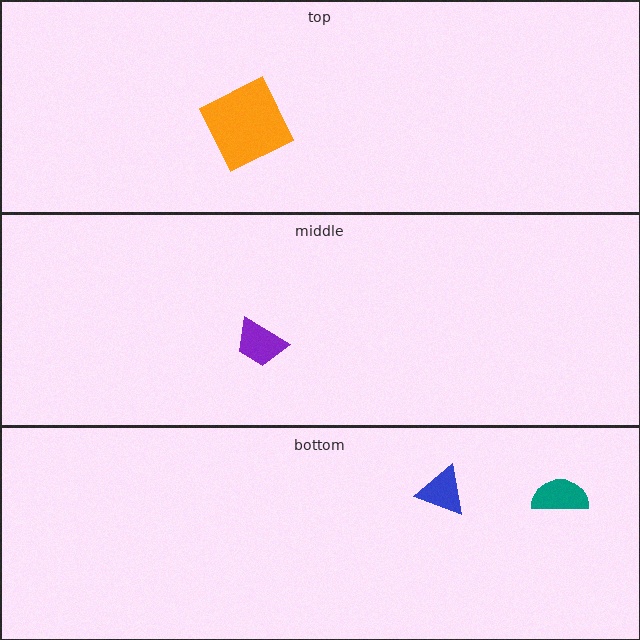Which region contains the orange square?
The top region.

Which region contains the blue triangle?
The bottom region.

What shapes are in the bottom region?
The blue triangle, the teal semicircle.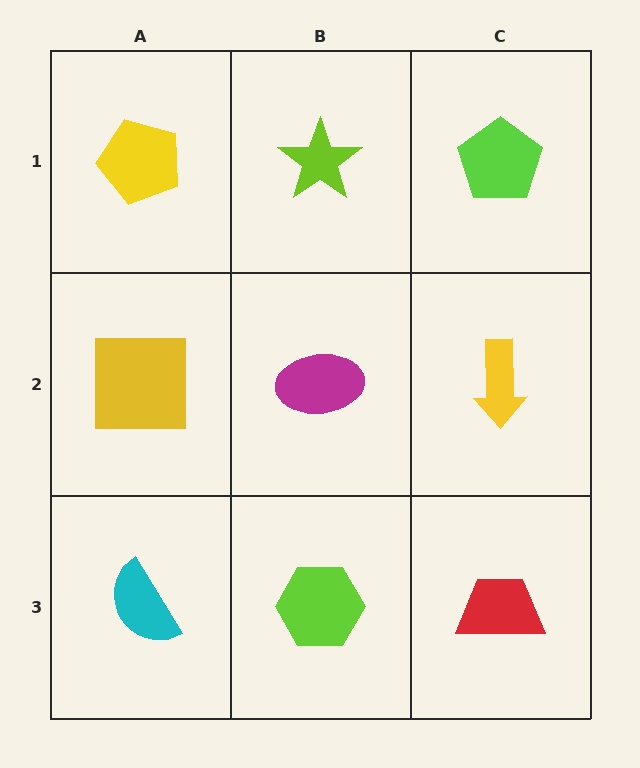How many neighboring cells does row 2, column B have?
4.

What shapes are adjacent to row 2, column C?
A lime pentagon (row 1, column C), a red trapezoid (row 3, column C), a magenta ellipse (row 2, column B).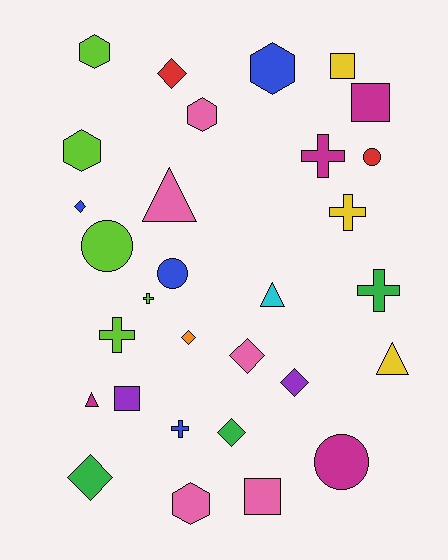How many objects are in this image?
There are 30 objects.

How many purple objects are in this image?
There are 2 purple objects.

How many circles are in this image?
There are 4 circles.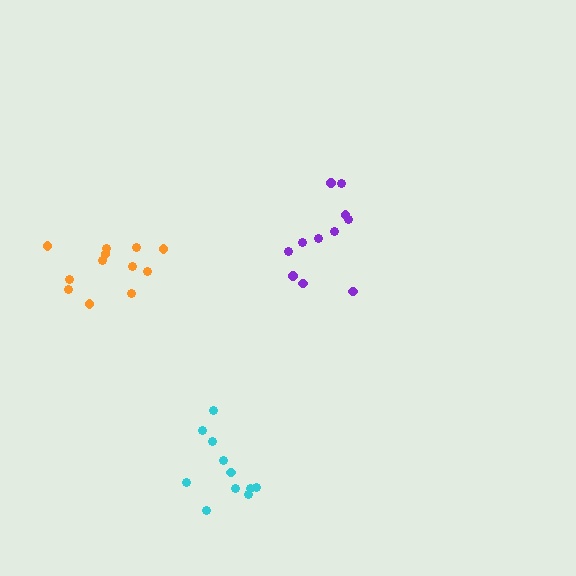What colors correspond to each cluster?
The clusters are colored: purple, orange, cyan.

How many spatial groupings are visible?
There are 3 spatial groupings.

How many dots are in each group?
Group 1: 11 dots, Group 2: 12 dots, Group 3: 11 dots (34 total).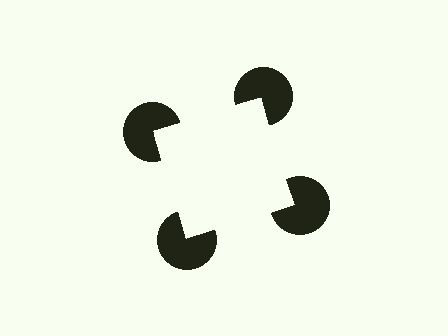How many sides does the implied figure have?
4 sides.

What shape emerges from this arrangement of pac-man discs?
An illusory square — its edges are inferred from the aligned wedge cuts in the pac-man discs, not physically drawn.